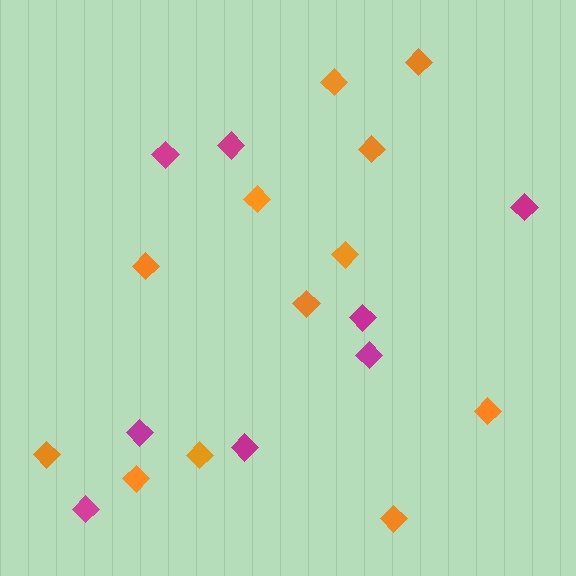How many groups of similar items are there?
There are 2 groups: one group of orange diamonds (12) and one group of magenta diamonds (8).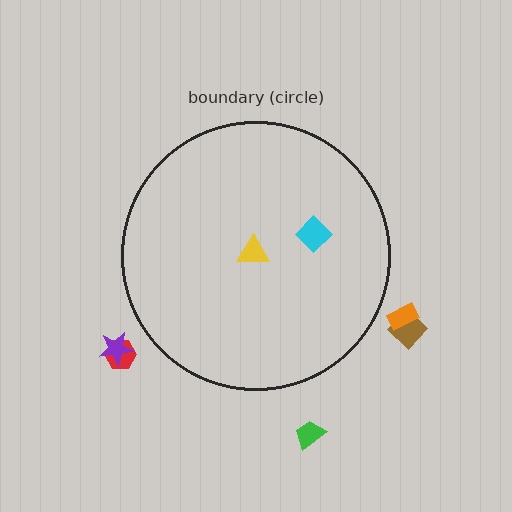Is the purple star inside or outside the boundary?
Outside.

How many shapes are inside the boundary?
2 inside, 5 outside.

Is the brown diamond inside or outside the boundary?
Outside.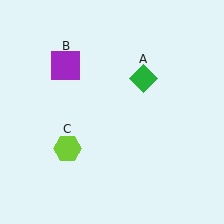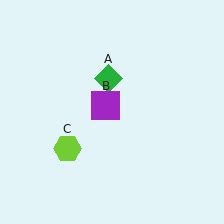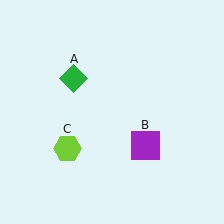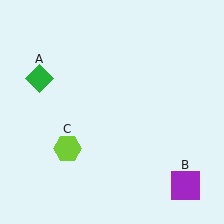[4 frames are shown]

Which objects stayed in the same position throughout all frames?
Lime hexagon (object C) remained stationary.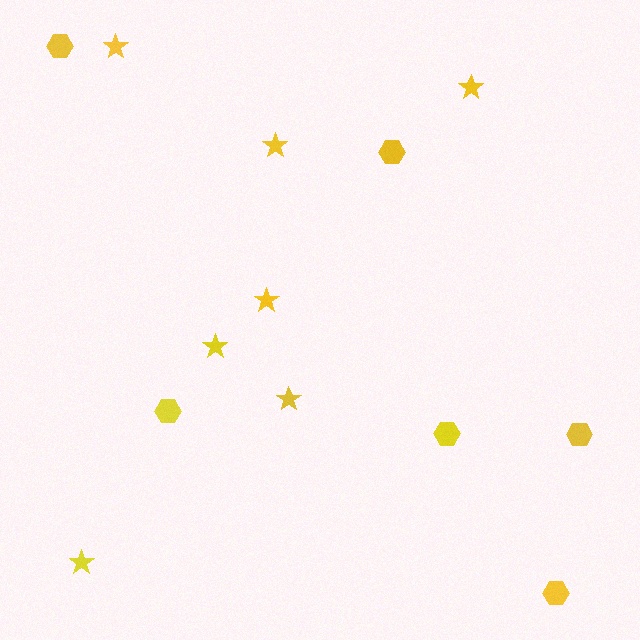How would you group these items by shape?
There are 2 groups: one group of hexagons (6) and one group of stars (7).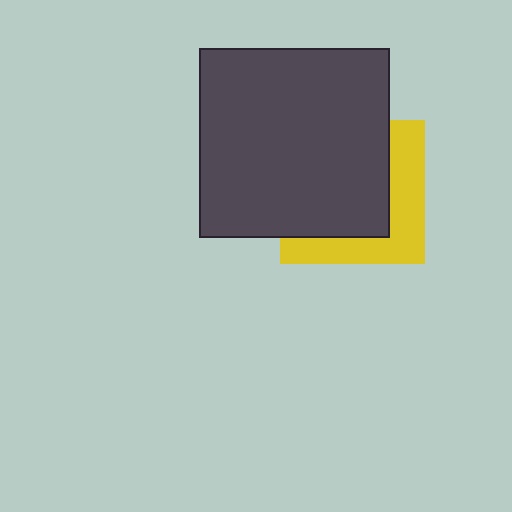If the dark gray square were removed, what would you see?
You would see the complete yellow square.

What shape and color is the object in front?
The object in front is a dark gray square.